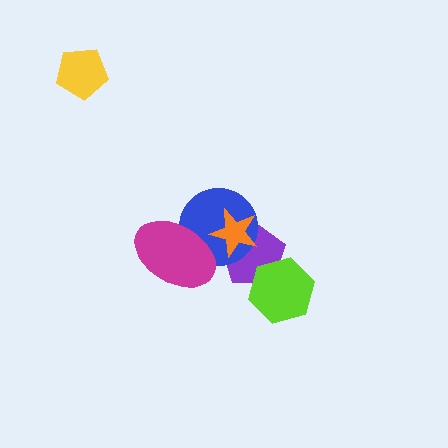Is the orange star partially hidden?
Yes, it is partially covered by another shape.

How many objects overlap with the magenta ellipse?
2 objects overlap with the magenta ellipse.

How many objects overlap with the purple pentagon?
3 objects overlap with the purple pentagon.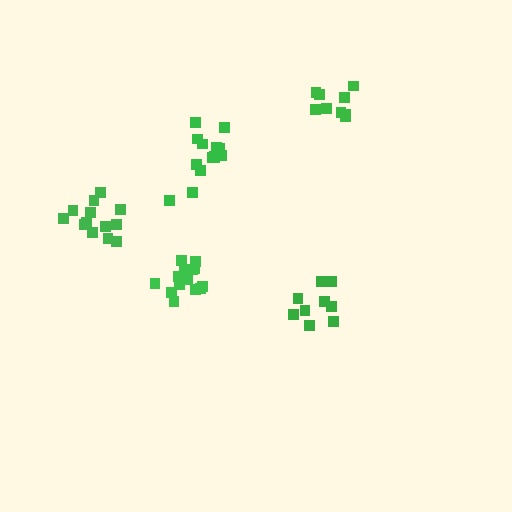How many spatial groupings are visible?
There are 5 spatial groupings.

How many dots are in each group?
Group 1: 9 dots, Group 2: 14 dots, Group 3: 13 dots, Group 4: 9 dots, Group 5: 14 dots (59 total).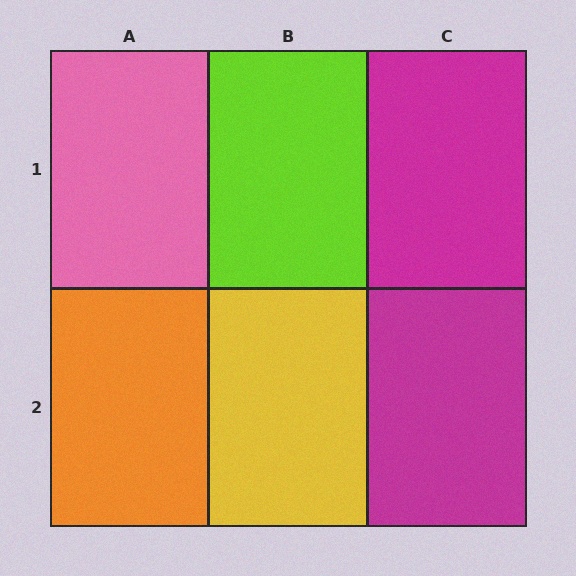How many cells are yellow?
1 cell is yellow.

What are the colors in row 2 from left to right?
Orange, yellow, magenta.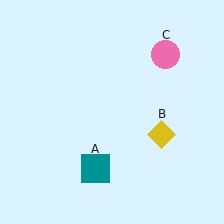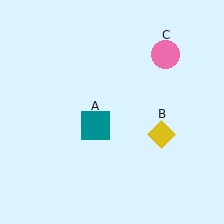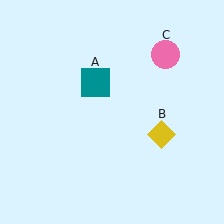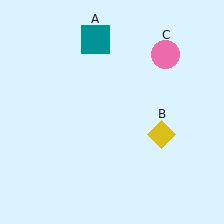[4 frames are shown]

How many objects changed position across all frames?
1 object changed position: teal square (object A).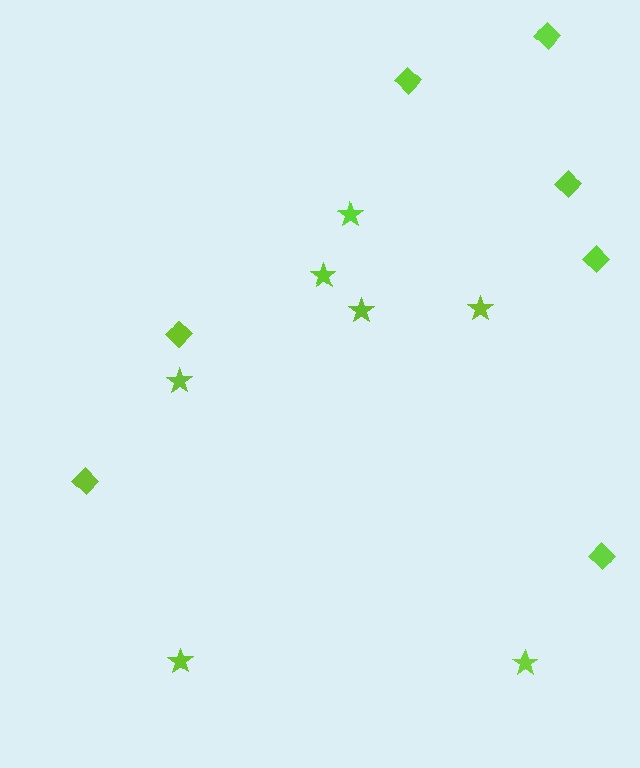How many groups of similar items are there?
There are 2 groups: one group of diamonds (7) and one group of stars (7).